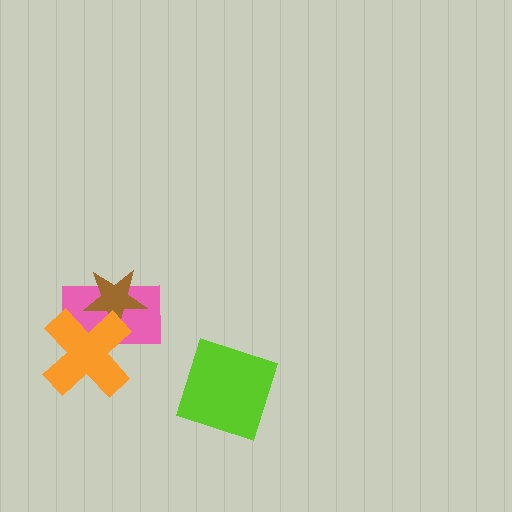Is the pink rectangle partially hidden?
Yes, it is partially covered by another shape.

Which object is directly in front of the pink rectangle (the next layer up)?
The brown star is directly in front of the pink rectangle.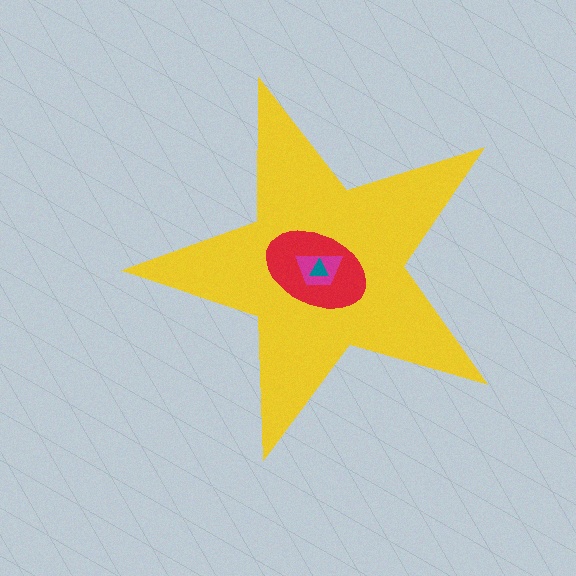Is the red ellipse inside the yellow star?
Yes.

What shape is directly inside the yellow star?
The red ellipse.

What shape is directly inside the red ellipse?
The magenta trapezoid.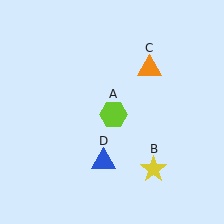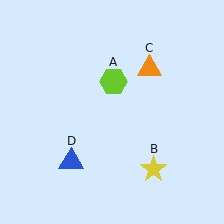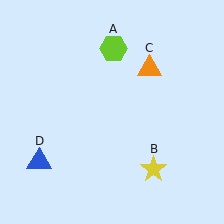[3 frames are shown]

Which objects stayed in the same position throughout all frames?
Yellow star (object B) and orange triangle (object C) remained stationary.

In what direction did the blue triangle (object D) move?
The blue triangle (object D) moved left.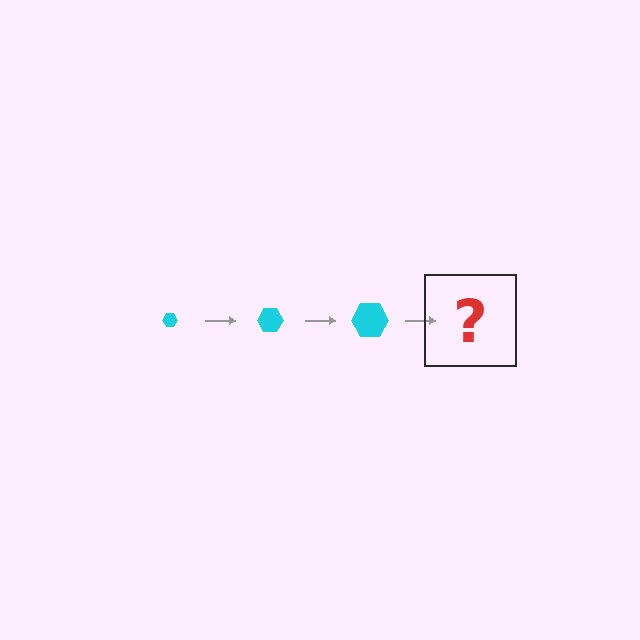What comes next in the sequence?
The next element should be a cyan hexagon, larger than the previous one.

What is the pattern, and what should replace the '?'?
The pattern is that the hexagon gets progressively larger each step. The '?' should be a cyan hexagon, larger than the previous one.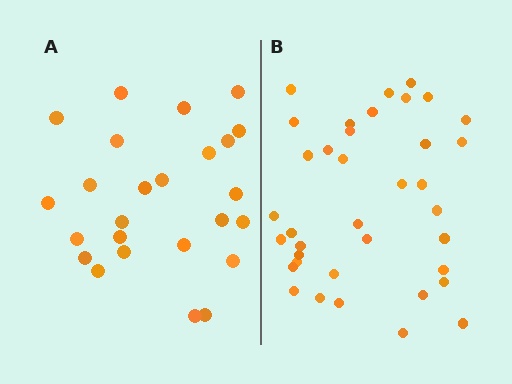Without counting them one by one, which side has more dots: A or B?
Region B (the right region) has more dots.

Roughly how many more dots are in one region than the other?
Region B has roughly 12 or so more dots than region A.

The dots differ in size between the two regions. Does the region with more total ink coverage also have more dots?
No. Region A has more total ink coverage because its dots are larger, but region B actually contains more individual dots. Total area can be misleading — the number of items is what matters here.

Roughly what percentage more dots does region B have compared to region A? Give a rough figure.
About 50% more.